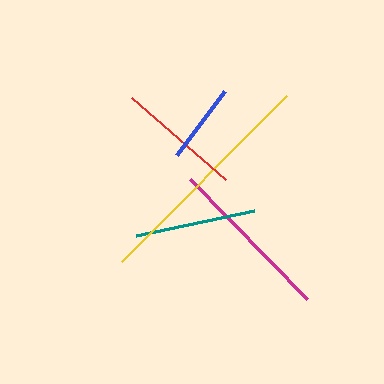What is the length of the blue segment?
The blue segment is approximately 80 pixels long.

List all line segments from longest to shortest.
From longest to shortest: yellow, magenta, red, teal, blue.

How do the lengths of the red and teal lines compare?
The red and teal lines are approximately the same length.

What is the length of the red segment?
The red segment is approximately 125 pixels long.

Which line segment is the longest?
The yellow line is the longest at approximately 233 pixels.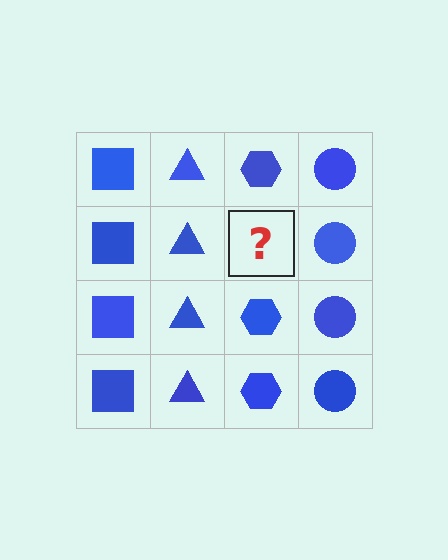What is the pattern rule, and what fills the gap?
The rule is that each column has a consistent shape. The gap should be filled with a blue hexagon.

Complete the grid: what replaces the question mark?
The question mark should be replaced with a blue hexagon.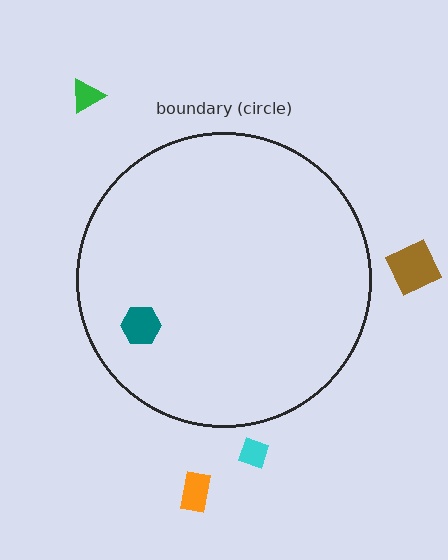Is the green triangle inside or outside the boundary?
Outside.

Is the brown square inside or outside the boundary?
Outside.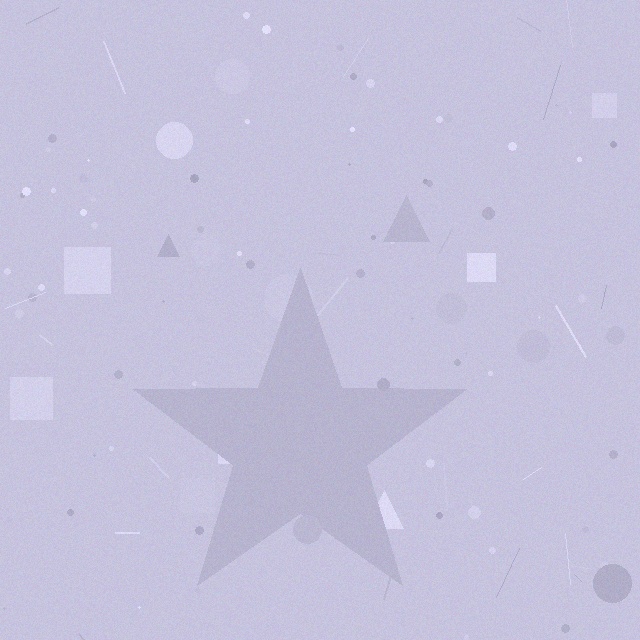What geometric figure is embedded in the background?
A star is embedded in the background.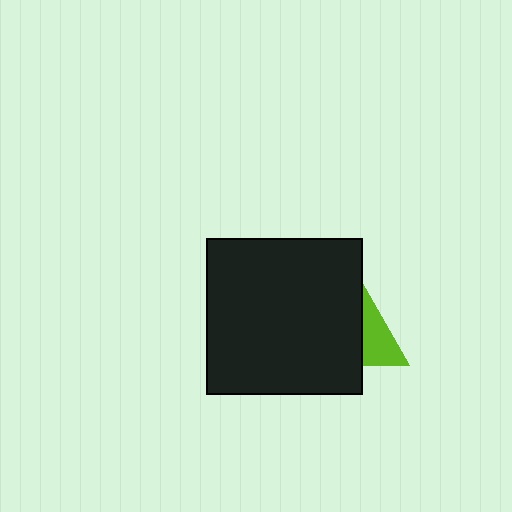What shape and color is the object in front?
The object in front is a black square.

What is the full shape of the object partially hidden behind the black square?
The partially hidden object is a lime triangle.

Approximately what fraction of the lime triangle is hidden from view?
Roughly 61% of the lime triangle is hidden behind the black square.